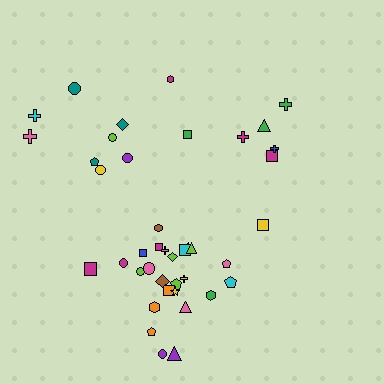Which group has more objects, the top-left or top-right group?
The top-left group.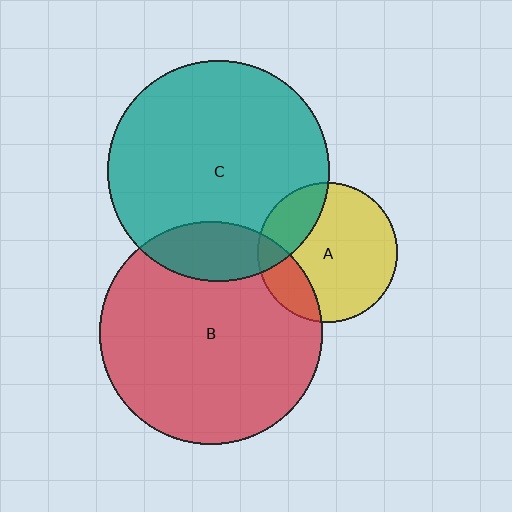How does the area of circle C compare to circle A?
Approximately 2.5 times.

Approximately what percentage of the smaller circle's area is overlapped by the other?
Approximately 15%.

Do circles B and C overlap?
Yes.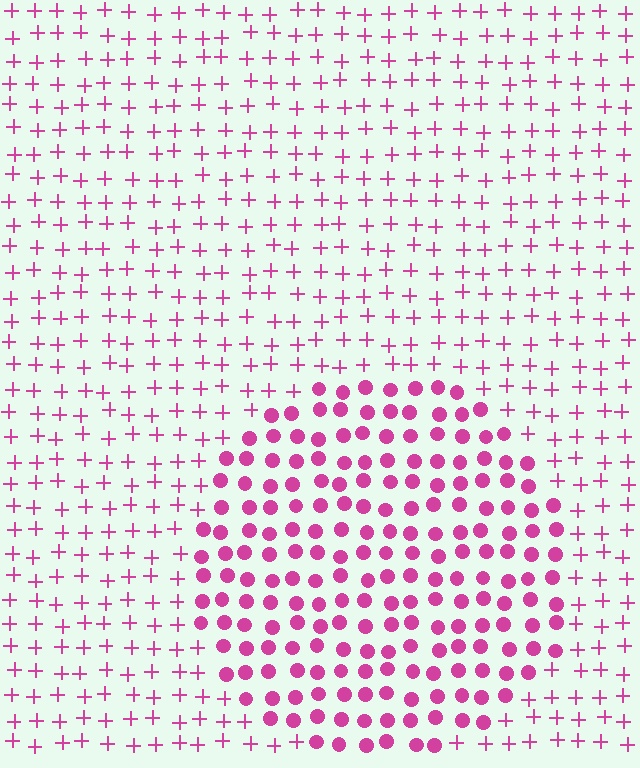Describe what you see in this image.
The image is filled with small magenta elements arranged in a uniform grid. A circle-shaped region contains circles, while the surrounding area contains plus signs. The boundary is defined purely by the change in element shape.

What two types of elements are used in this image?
The image uses circles inside the circle region and plus signs outside it.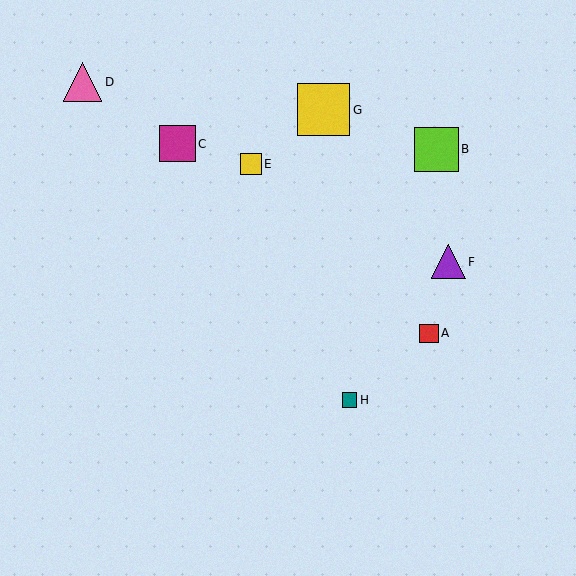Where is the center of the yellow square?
The center of the yellow square is at (251, 164).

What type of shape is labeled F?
Shape F is a purple triangle.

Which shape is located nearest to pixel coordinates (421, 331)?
The red square (labeled A) at (429, 333) is nearest to that location.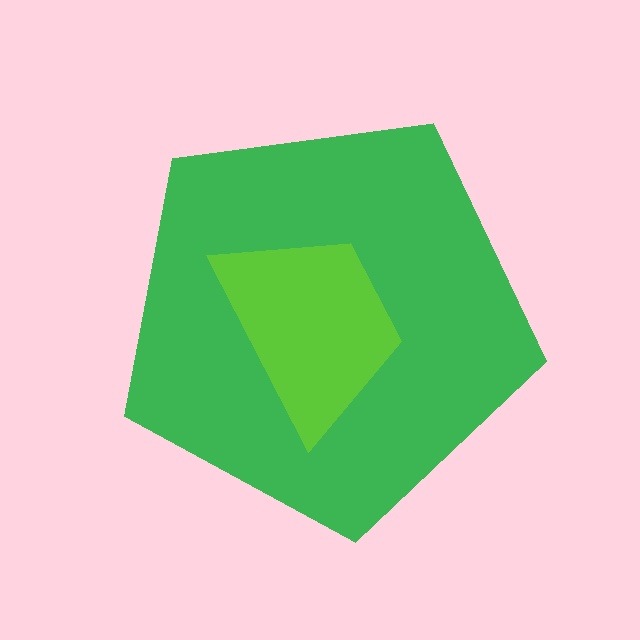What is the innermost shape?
The lime trapezoid.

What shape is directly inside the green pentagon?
The lime trapezoid.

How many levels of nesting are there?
2.